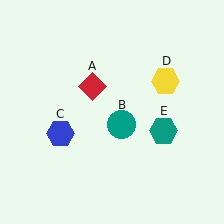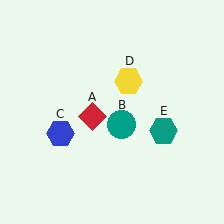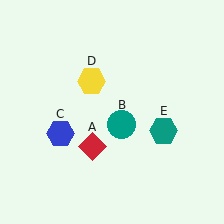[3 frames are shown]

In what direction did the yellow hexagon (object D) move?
The yellow hexagon (object D) moved left.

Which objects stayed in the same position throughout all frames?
Teal circle (object B) and blue hexagon (object C) and teal hexagon (object E) remained stationary.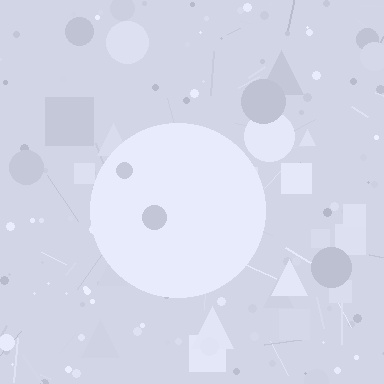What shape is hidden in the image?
A circle is hidden in the image.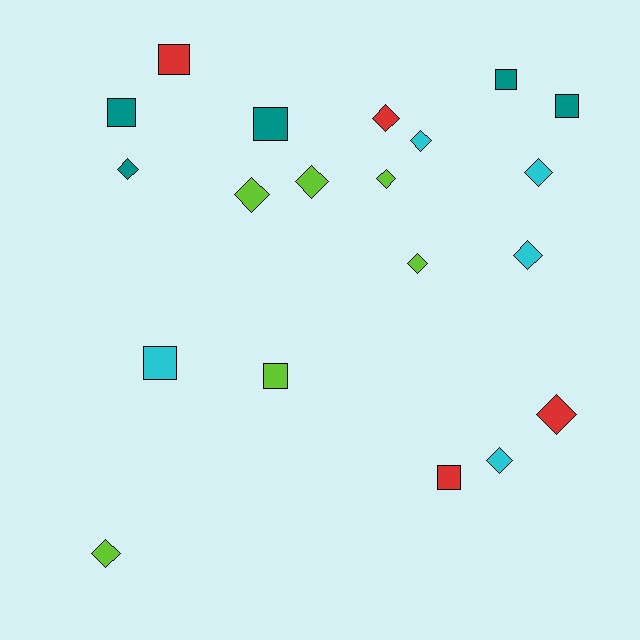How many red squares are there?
There are 2 red squares.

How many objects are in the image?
There are 20 objects.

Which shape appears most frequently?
Diamond, with 12 objects.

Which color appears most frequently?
Lime, with 6 objects.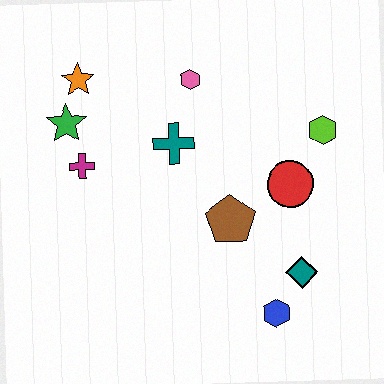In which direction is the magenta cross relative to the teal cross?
The magenta cross is to the left of the teal cross.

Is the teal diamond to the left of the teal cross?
No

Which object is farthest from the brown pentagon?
The orange star is farthest from the brown pentagon.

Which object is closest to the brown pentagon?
The red circle is closest to the brown pentagon.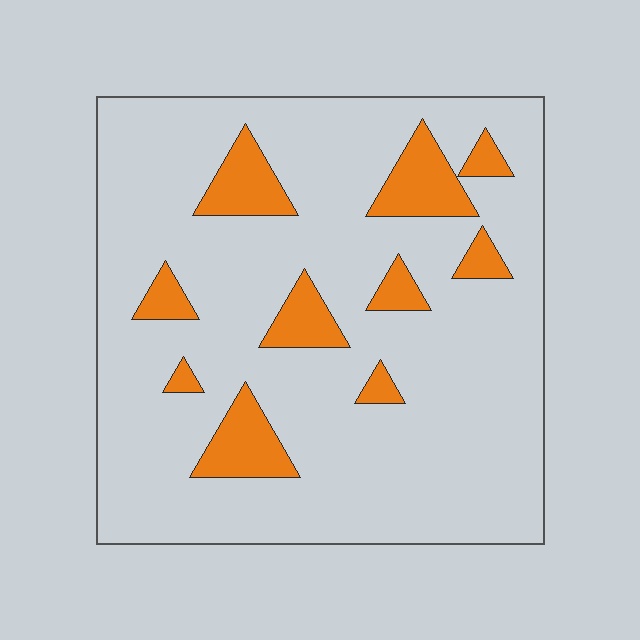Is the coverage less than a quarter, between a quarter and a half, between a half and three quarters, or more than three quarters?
Less than a quarter.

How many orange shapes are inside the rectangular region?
10.